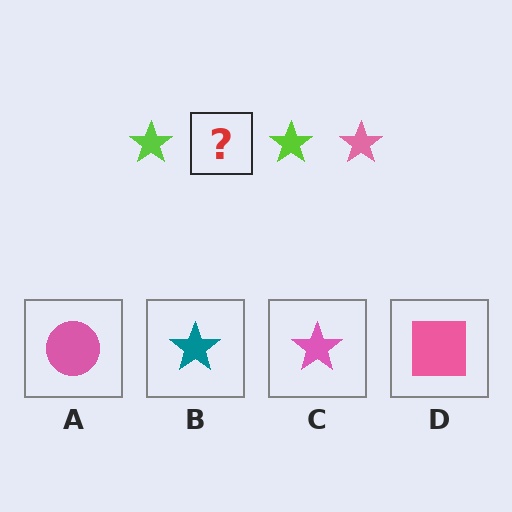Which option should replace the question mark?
Option C.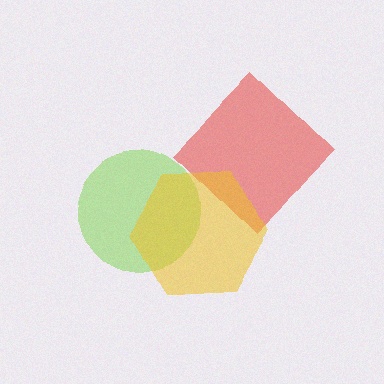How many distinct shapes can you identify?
There are 3 distinct shapes: a lime circle, a red diamond, a yellow hexagon.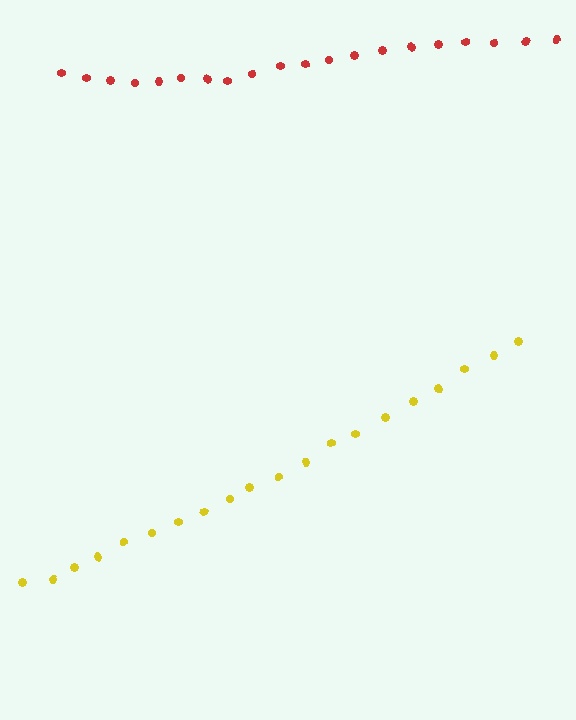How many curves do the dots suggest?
There are 2 distinct paths.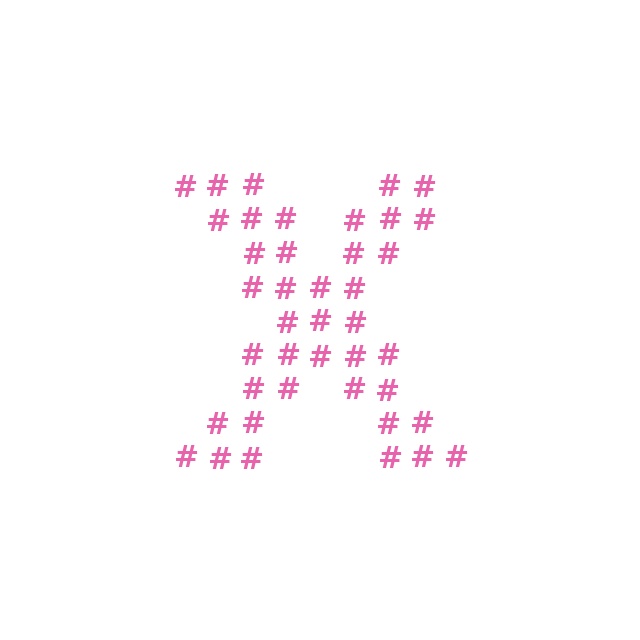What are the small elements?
The small elements are hash symbols.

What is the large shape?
The large shape is the letter X.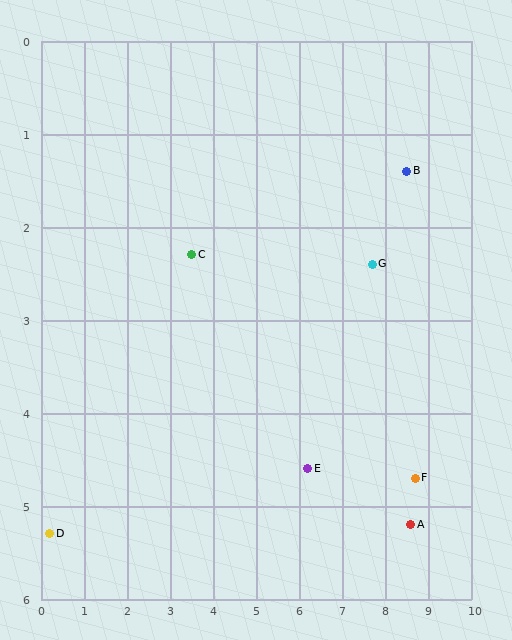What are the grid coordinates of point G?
Point G is at approximately (7.7, 2.4).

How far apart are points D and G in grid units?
Points D and G are about 8.0 grid units apart.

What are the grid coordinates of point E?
Point E is at approximately (6.2, 4.6).